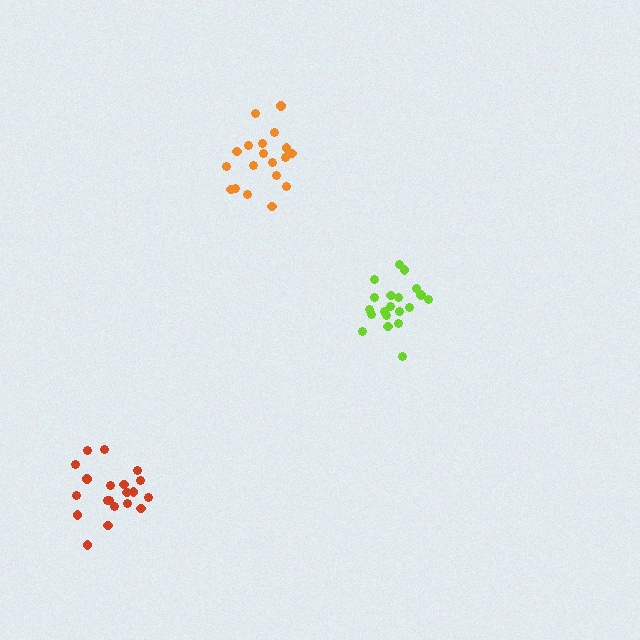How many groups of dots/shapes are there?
There are 3 groups.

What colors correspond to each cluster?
The clusters are colored: lime, red, orange.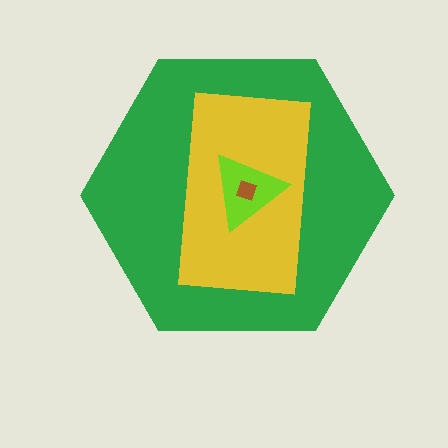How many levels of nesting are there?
4.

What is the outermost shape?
The green hexagon.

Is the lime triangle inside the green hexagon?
Yes.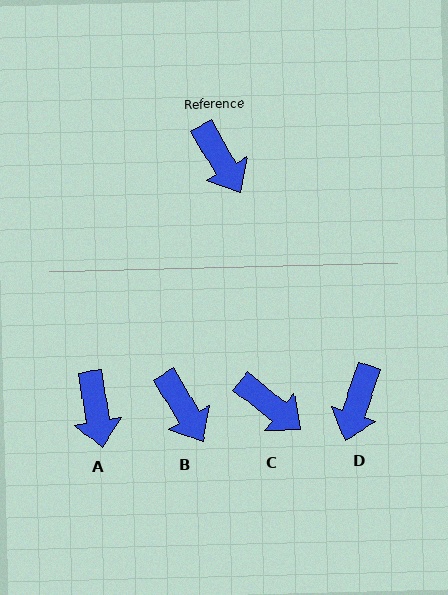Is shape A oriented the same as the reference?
No, it is off by about 22 degrees.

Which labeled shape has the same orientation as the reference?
B.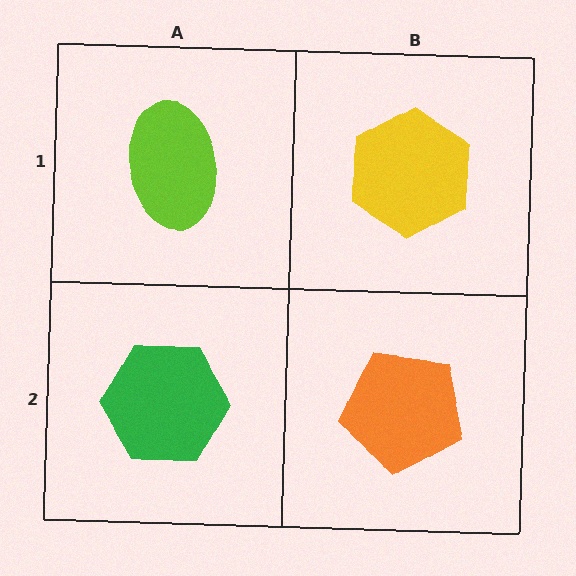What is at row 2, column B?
An orange pentagon.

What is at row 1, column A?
A lime ellipse.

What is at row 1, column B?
A yellow hexagon.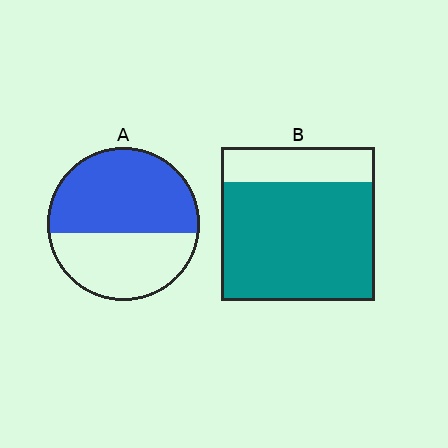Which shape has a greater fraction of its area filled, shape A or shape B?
Shape B.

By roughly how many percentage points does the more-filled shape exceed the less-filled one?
By roughly 20 percentage points (B over A).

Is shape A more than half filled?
Yes.